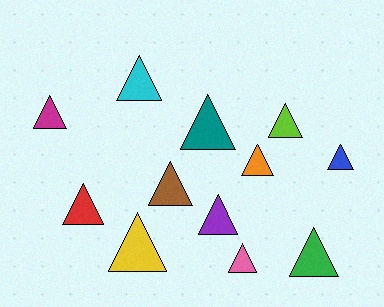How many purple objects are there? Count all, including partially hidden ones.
There is 1 purple object.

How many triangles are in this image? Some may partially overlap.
There are 12 triangles.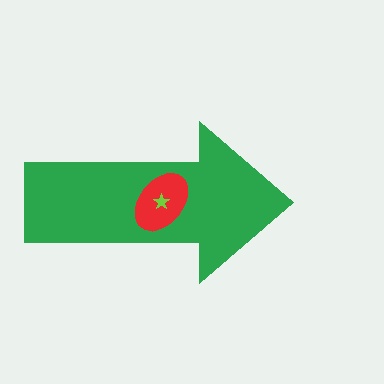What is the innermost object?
The lime star.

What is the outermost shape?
The green arrow.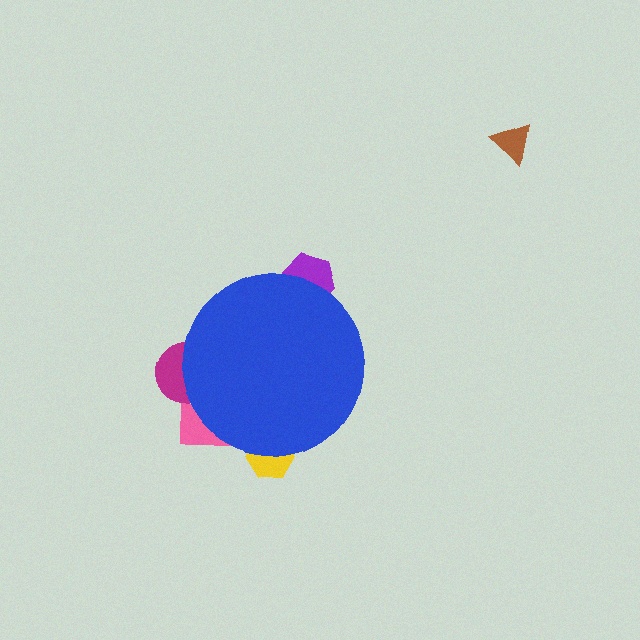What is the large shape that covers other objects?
A blue circle.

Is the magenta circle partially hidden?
Yes, the magenta circle is partially hidden behind the blue circle.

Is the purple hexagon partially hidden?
Yes, the purple hexagon is partially hidden behind the blue circle.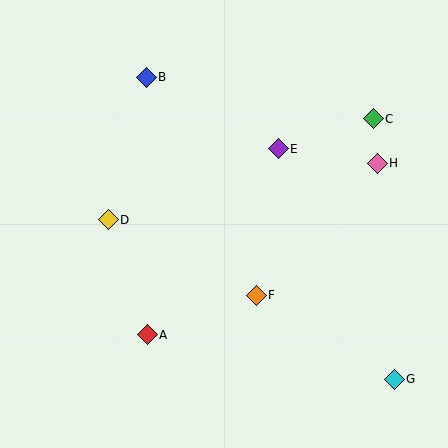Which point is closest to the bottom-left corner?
Point A is closest to the bottom-left corner.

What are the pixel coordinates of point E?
Point E is at (278, 149).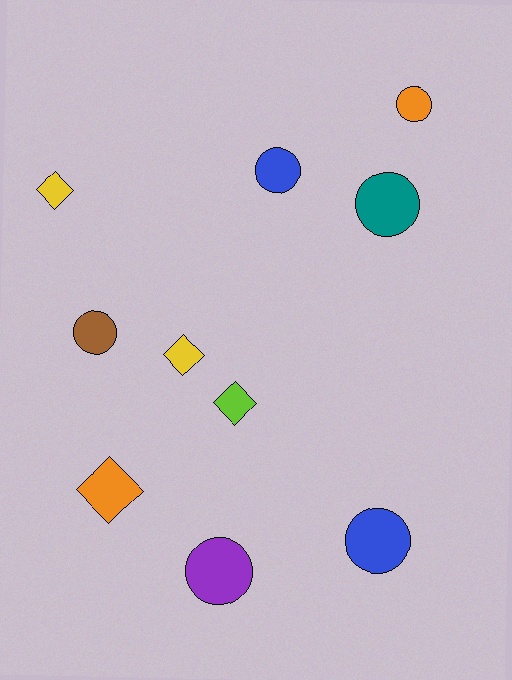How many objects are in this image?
There are 10 objects.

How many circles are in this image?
There are 6 circles.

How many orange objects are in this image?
There are 2 orange objects.